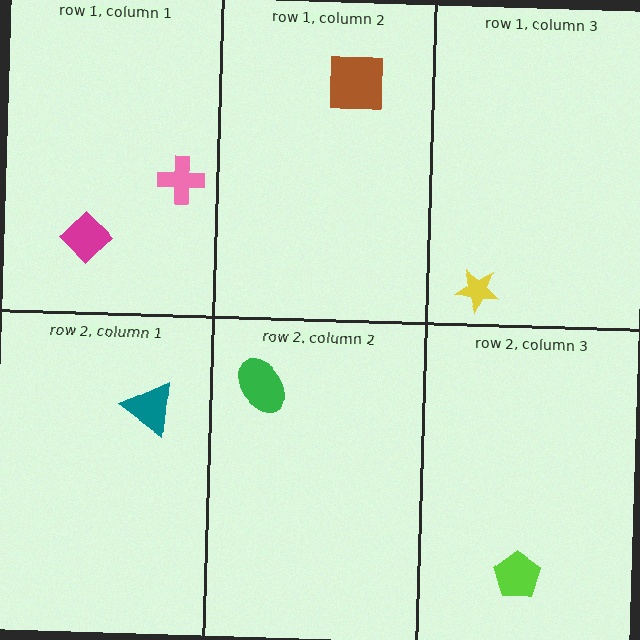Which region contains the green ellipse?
The row 2, column 2 region.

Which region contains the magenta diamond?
The row 1, column 1 region.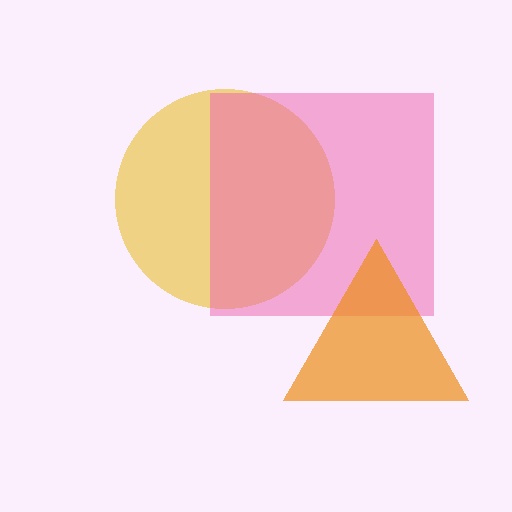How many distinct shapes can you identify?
There are 3 distinct shapes: a yellow circle, a pink square, an orange triangle.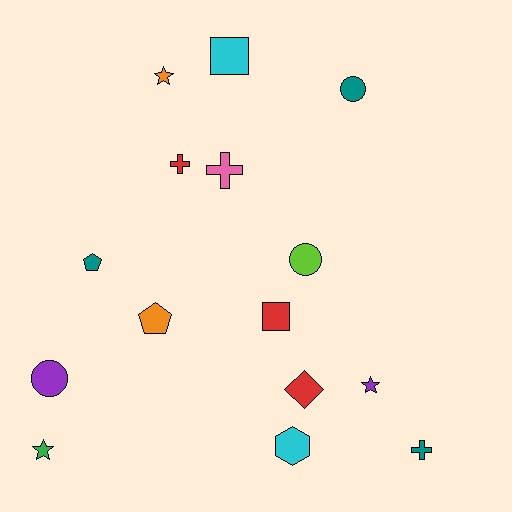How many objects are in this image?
There are 15 objects.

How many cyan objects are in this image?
There are 2 cyan objects.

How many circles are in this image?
There are 3 circles.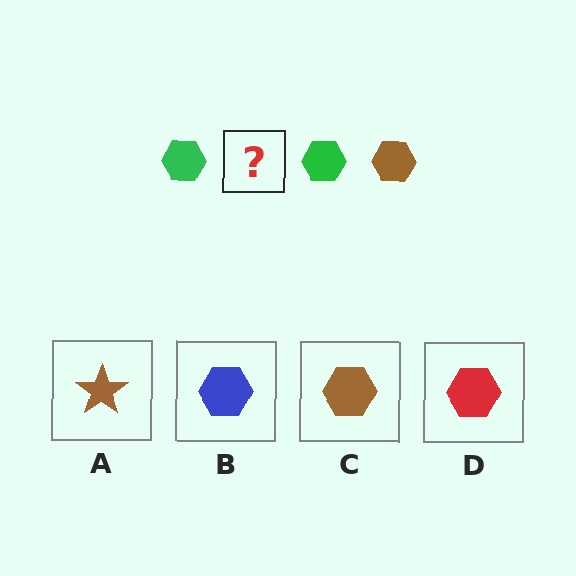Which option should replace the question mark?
Option C.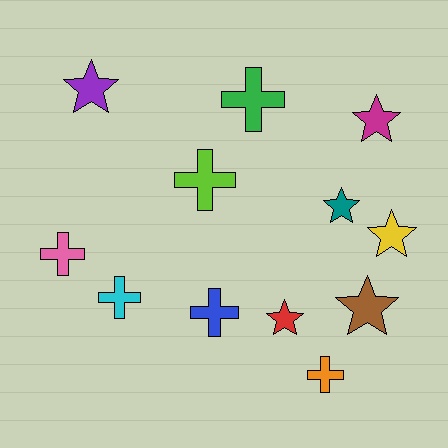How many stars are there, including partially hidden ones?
There are 6 stars.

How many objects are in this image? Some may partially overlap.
There are 12 objects.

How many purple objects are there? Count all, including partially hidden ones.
There is 1 purple object.